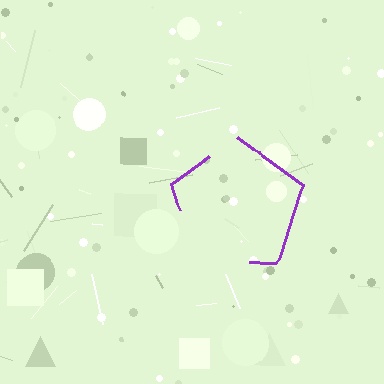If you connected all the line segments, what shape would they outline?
They would outline a pentagon.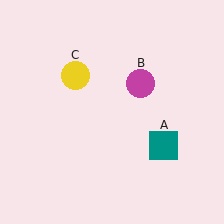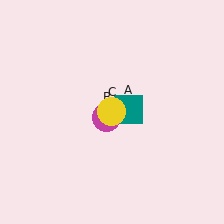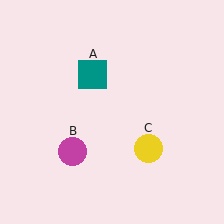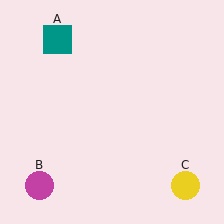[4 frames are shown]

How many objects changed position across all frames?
3 objects changed position: teal square (object A), magenta circle (object B), yellow circle (object C).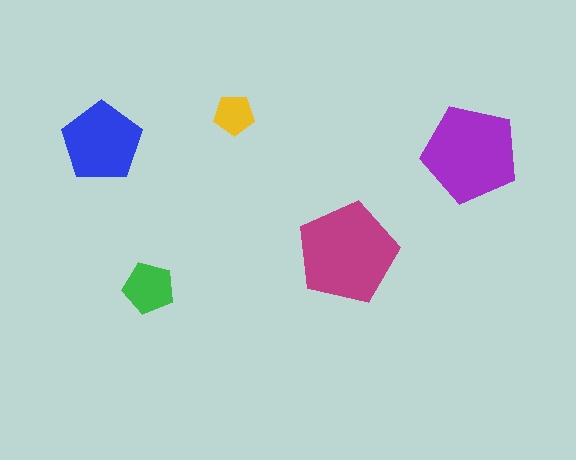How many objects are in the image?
There are 5 objects in the image.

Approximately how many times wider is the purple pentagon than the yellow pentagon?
About 2.5 times wider.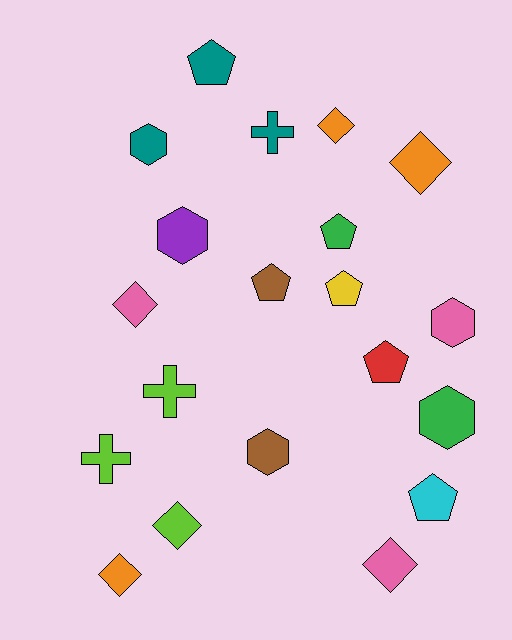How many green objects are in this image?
There are 2 green objects.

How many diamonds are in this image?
There are 6 diamonds.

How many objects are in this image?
There are 20 objects.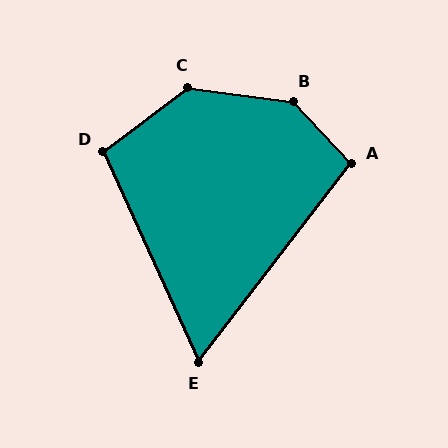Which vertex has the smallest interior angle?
E, at approximately 62 degrees.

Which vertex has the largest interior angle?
B, at approximately 140 degrees.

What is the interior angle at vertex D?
Approximately 103 degrees (obtuse).